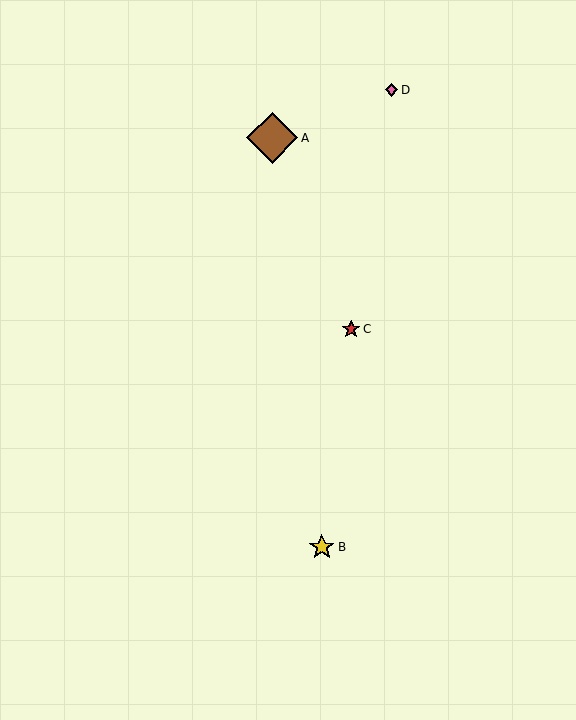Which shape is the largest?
The brown diamond (labeled A) is the largest.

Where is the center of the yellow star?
The center of the yellow star is at (322, 547).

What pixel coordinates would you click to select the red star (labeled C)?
Click at (351, 329) to select the red star C.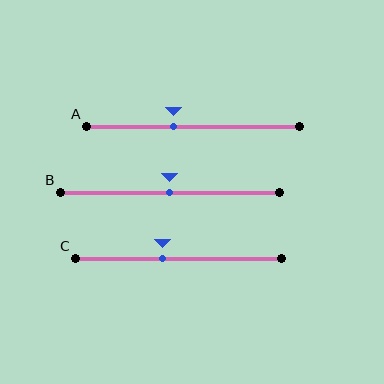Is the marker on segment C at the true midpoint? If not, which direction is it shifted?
No, the marker on segment C is shifted to the left by about 7% of the segment length.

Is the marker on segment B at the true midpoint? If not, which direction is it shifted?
Yes, the marker on segment B is at the true midpoint.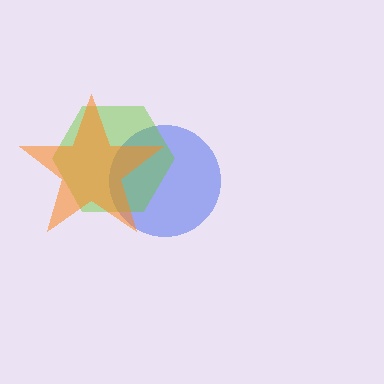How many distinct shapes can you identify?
There are 3 distinct shapes: a blue circle, a lime hexagon, an orange star.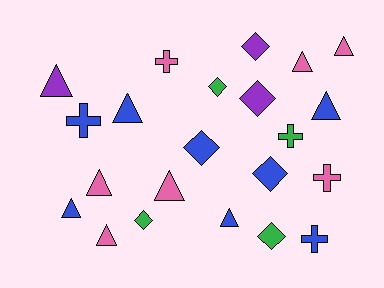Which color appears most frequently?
Blue, with 8 objects.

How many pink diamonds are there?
There are no pink diamonds.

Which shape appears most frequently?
Triangle, with 10 objects.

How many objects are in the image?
There are 22 objects.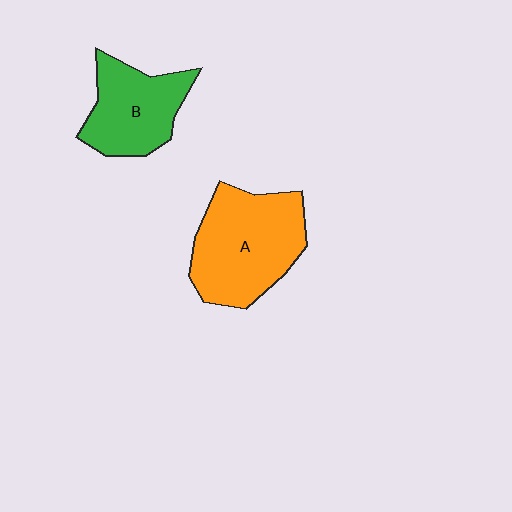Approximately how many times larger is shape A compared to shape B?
Approximately 1.4 times.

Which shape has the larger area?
Shape A (orange).